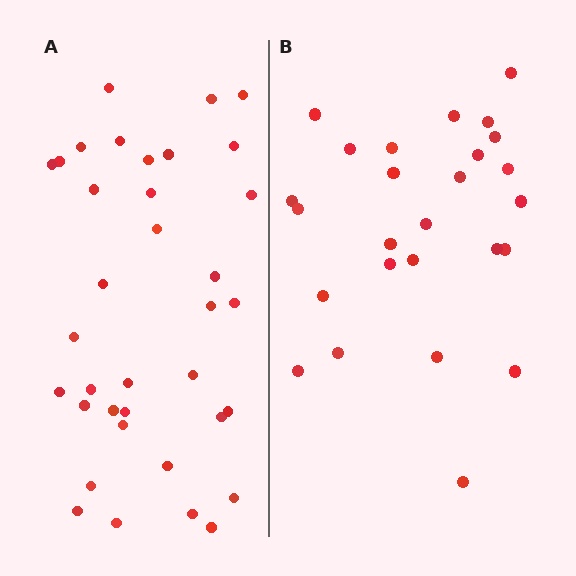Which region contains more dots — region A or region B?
Region A (the left region) has more dots.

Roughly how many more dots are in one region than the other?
Region A has roughly 10 or so more dots than region B.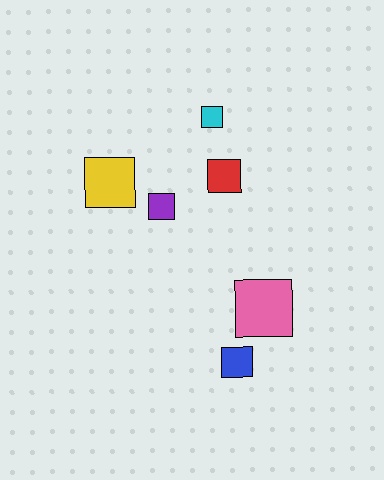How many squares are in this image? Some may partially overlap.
There are 6 squares.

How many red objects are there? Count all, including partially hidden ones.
There is 1 red object.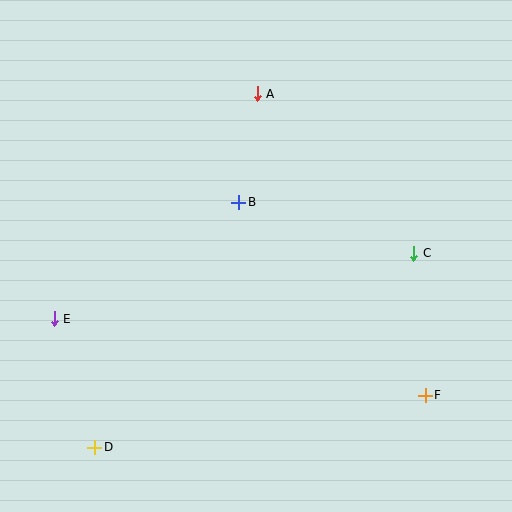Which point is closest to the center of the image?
Point B at (239, 202) is closest to the center.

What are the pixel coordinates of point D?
Point D is at (95, 447).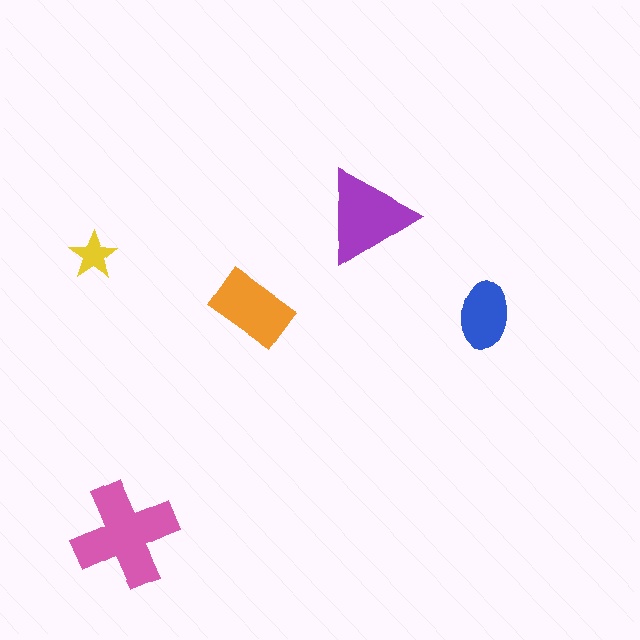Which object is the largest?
The pink cross.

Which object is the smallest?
The yellow star.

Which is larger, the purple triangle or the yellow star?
The purple triangle.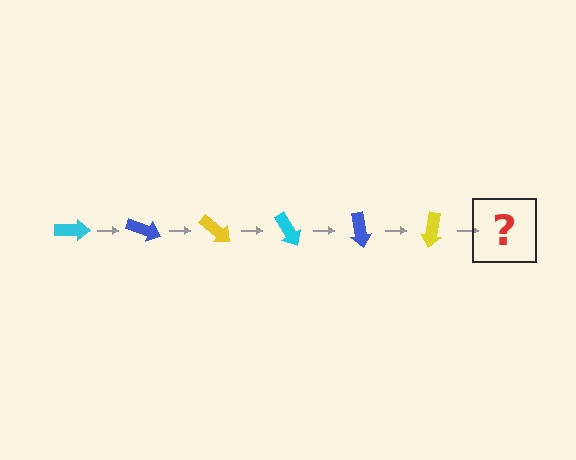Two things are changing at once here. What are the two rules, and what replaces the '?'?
The two rules are that it rotates 20 degrees each step and the color cycles through cyan, blue, and yellow. The '?' should be a cyan arrow, rotated 120 degrees from the start.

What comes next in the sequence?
The next element should be a cyan arrow, rotated 120 degrees from the start.